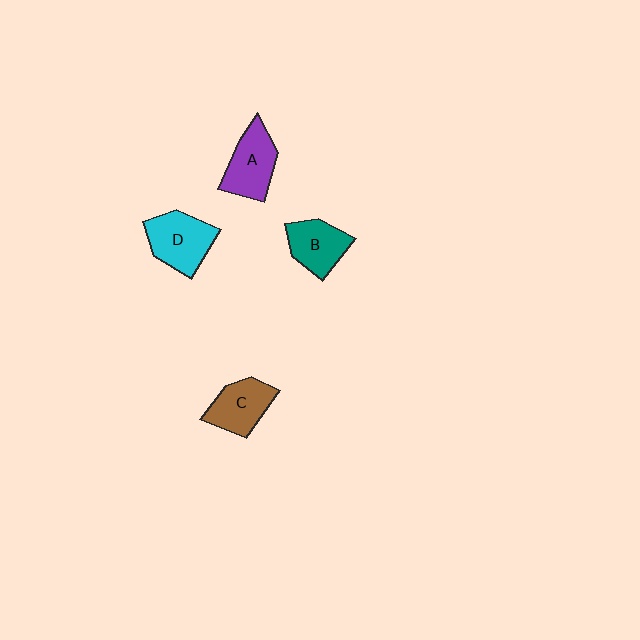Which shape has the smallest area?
Shape B (teal).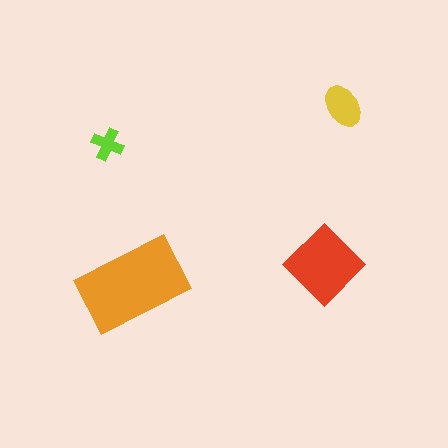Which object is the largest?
The orange rectangle.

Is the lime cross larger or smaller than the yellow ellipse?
Smaller.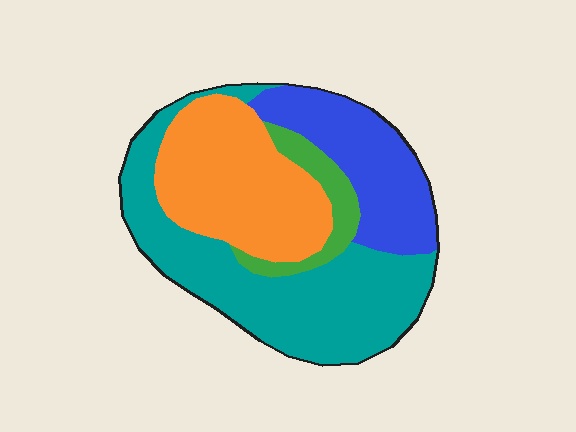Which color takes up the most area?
Teal, at roughly 40%.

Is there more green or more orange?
Orange.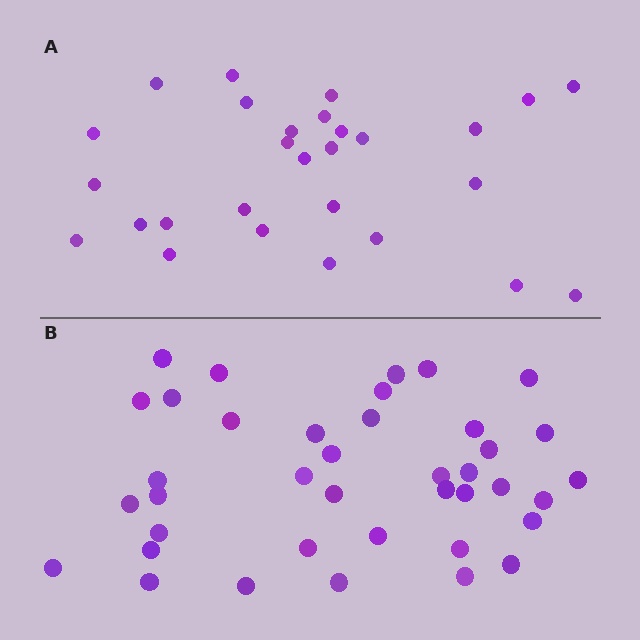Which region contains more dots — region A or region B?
Region B (the bottom region) has more dots.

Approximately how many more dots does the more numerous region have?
Region B has roughly 12 or so more dots than region A.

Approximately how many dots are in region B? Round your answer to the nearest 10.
About 40 dots. (The exact count is 39, which rounds to 40.)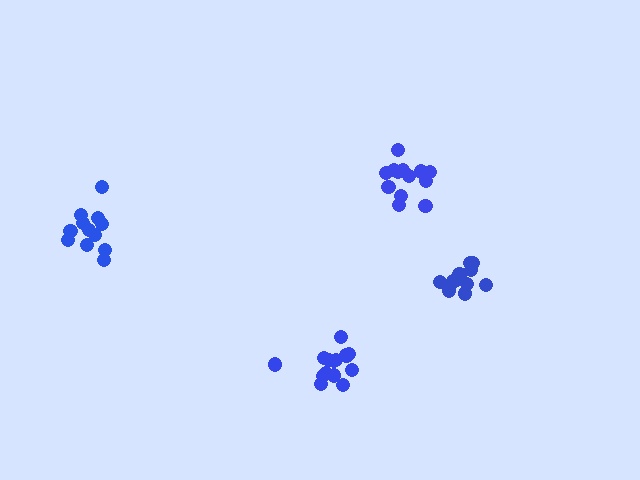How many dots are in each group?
Group 1: 14 dots, Group 2: 12 dots, Group 3: 16 dots, Group 4: 14 dots (56 total).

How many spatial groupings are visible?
There are 4 spatial groupings.